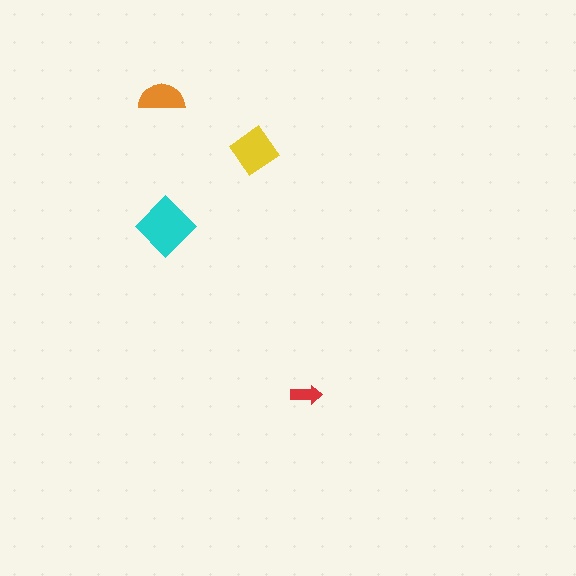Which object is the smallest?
The red arrow.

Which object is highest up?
The orange semicircle is topmost.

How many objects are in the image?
There are 4 objects in the image.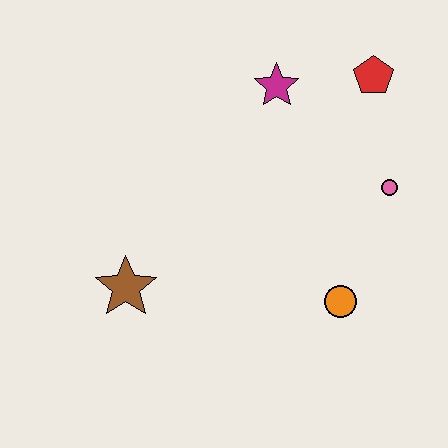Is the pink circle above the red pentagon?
No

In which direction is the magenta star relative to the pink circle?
The magenta star is to the left of the pink circle.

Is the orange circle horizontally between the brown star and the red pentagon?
Yes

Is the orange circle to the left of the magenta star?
No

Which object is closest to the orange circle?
The pink circle is closest to the orange circle.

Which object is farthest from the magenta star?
The brown star is farthest from the magenta star.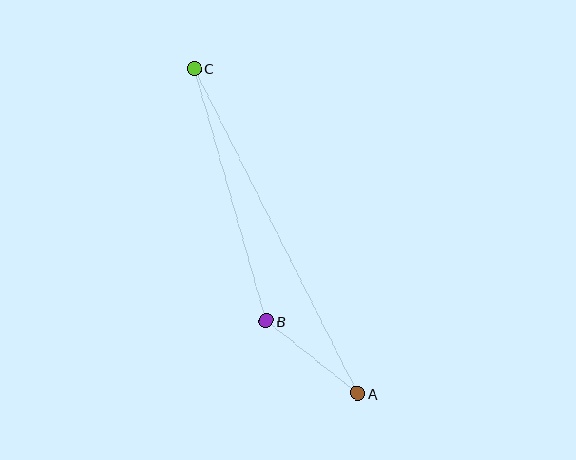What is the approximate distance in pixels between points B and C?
The distance between B and C is approximately 262 pixels.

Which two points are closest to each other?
Points A and B are closest to each other.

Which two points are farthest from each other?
Points A and C are farthest from each other.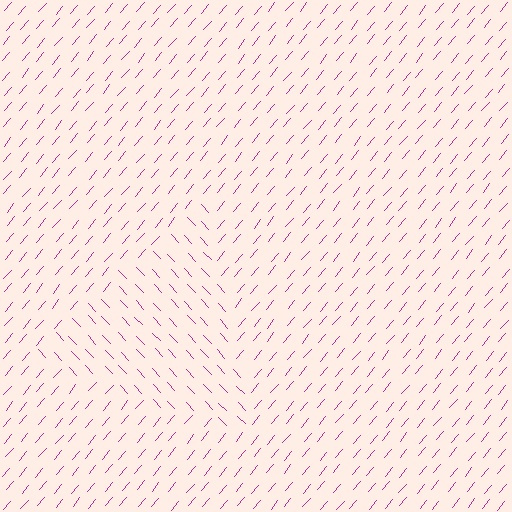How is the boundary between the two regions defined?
The boundary is defined purely by a change in line orientation (approximately 83 degrees difference). All lines are the same color and thickness.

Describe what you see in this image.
The image is filled with small magenta line segments. A triangle region in the image has lines oriented differently from the surrounding lines, creating a visible texture boundary.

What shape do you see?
I see a triangle.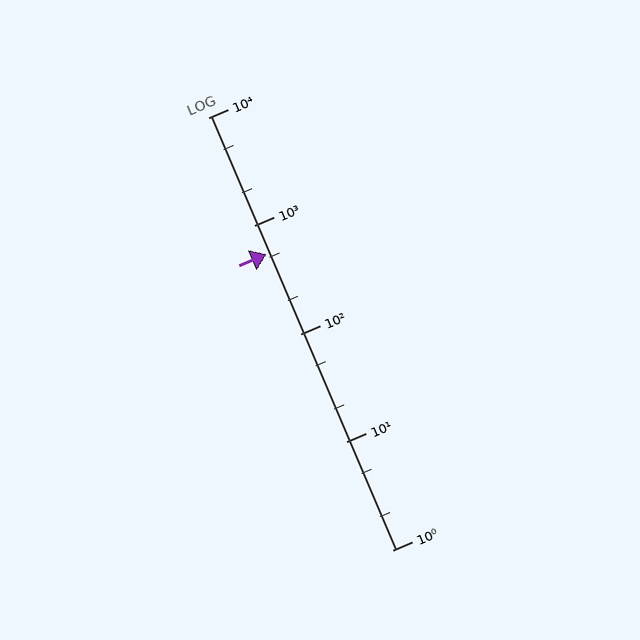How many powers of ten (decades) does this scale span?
The scale spans 4 decades, from 1 to 10000.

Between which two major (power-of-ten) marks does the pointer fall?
The pointer is between 100 and 1000.